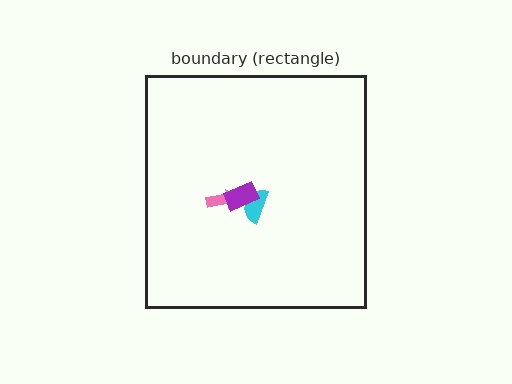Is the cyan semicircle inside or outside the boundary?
Inside.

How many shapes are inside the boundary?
3 inside, 0 outside.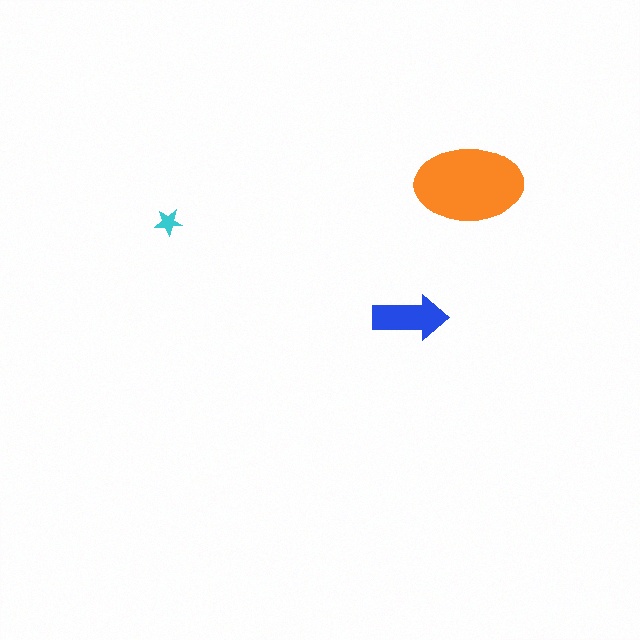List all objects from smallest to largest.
The cyan star, the blue arrow, the orange ellipse.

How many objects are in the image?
There are 3 objects in the image.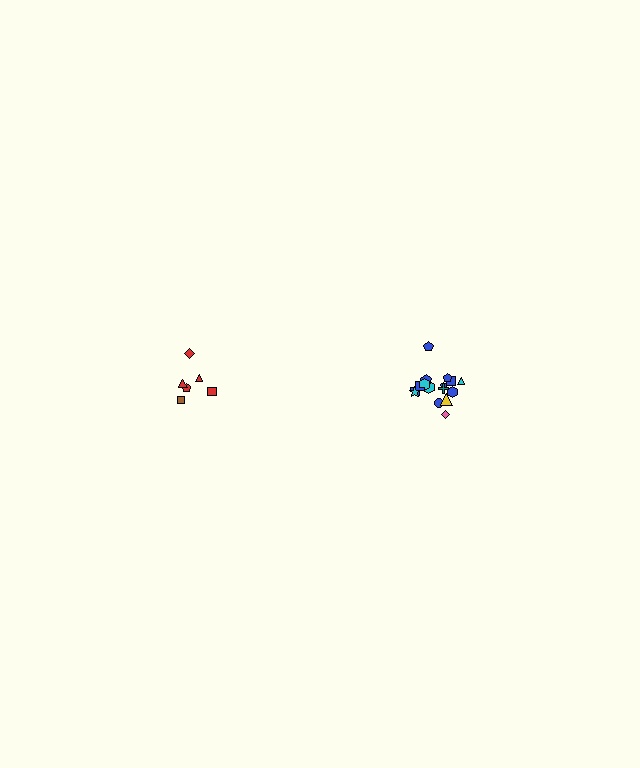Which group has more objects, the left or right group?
The right group.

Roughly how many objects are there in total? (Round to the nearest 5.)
Roughly 20 objects in total.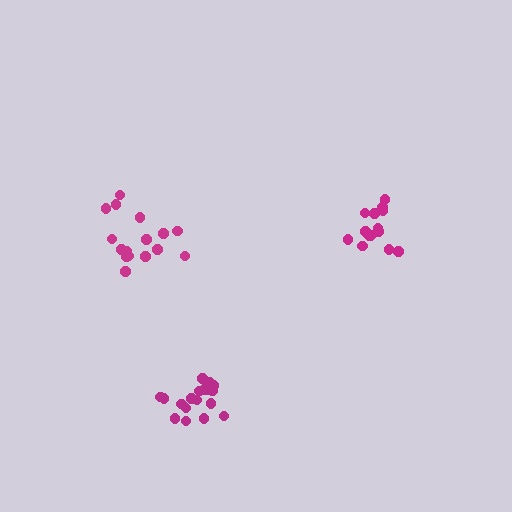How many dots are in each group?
Group 1: 14 dots, Group 2: 16 dots, Group 3: 19 dots (49 total).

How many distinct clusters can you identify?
There are 3 distinct clusters.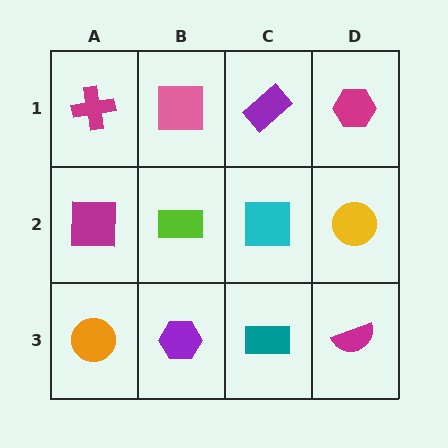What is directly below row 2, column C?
A teal rectangle.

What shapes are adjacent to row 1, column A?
A magenta square (row 2, column A), a pink square (row 1, column B).